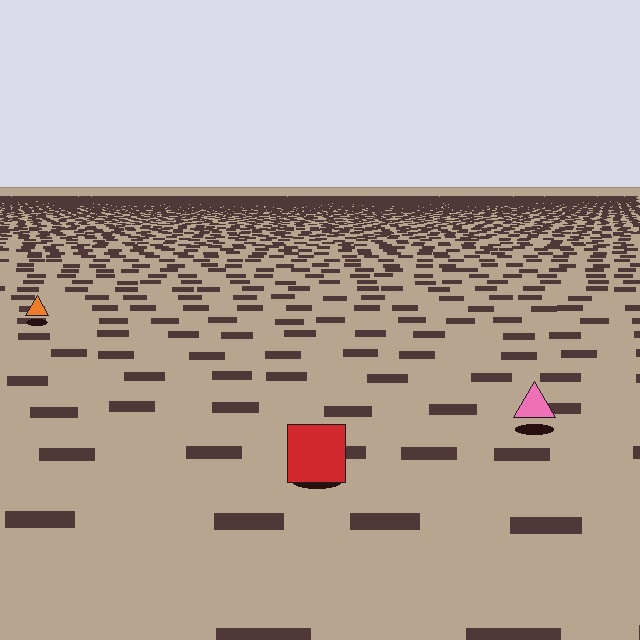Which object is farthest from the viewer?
The orange triangle is farthest from the viewer. It appears smaller and the ground texture around it is denser.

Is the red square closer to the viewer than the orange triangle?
Yes. The red square is closer — you can tell from the texture gradient: the ground texture is coarser near it.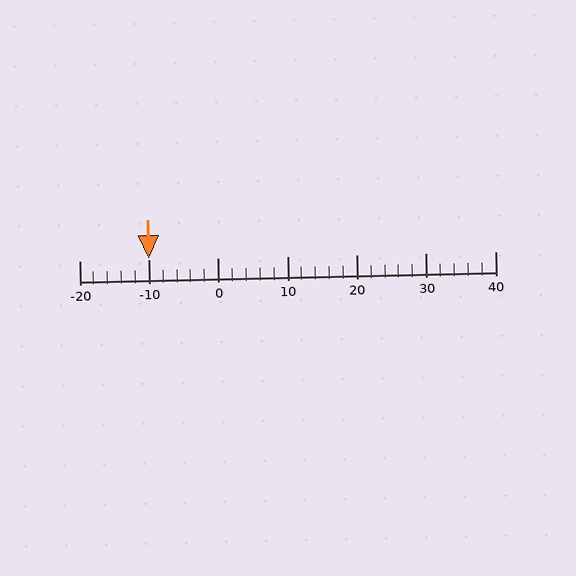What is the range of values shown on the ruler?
The ruler shows values from -20 to 40.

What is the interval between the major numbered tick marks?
The major tick marks are spaced 10 units apart.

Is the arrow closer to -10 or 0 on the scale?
The arrow is closer to -10.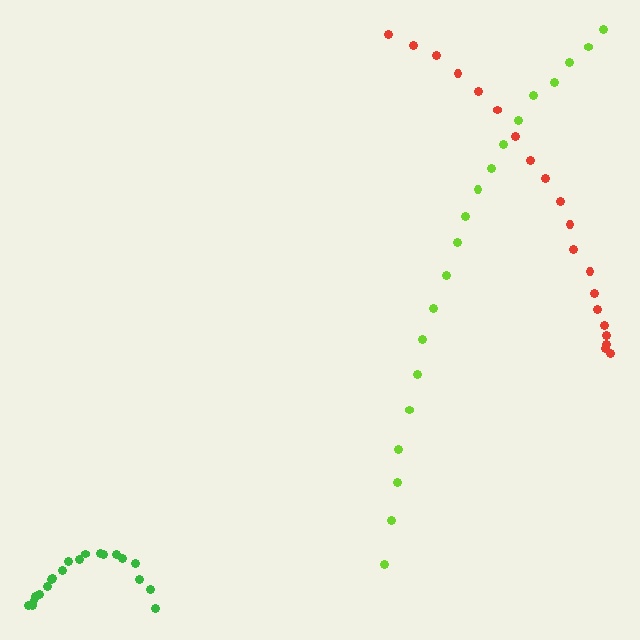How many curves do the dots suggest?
There are 3 distinct paths.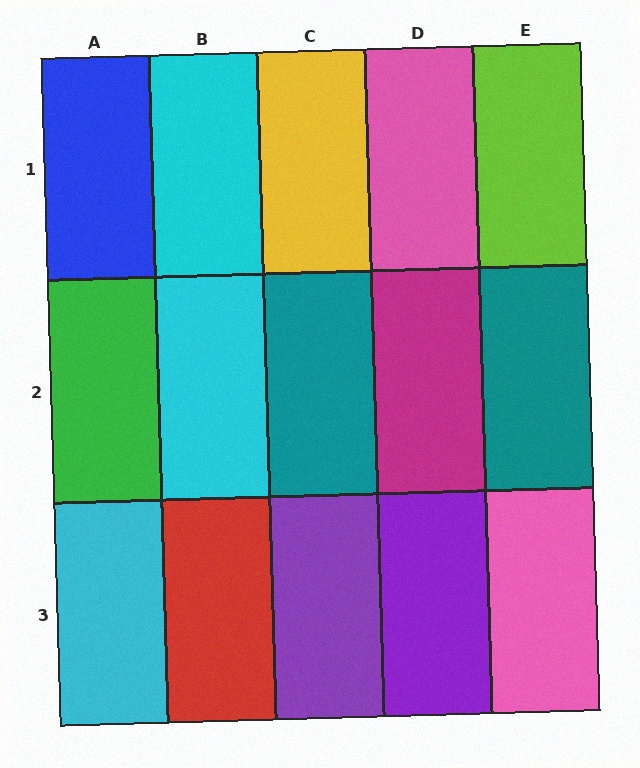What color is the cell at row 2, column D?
Magenta.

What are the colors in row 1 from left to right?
Blue, cyan, yellow, pink, lime.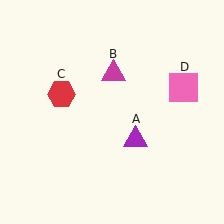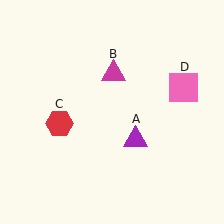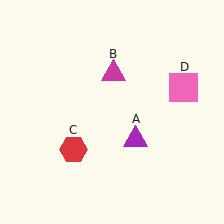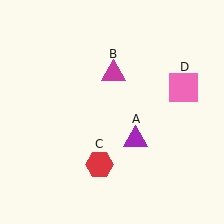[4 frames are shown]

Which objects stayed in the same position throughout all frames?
Purple triangle (object A) and magenta triangle (object B) and pink square (object D) remained stationary.